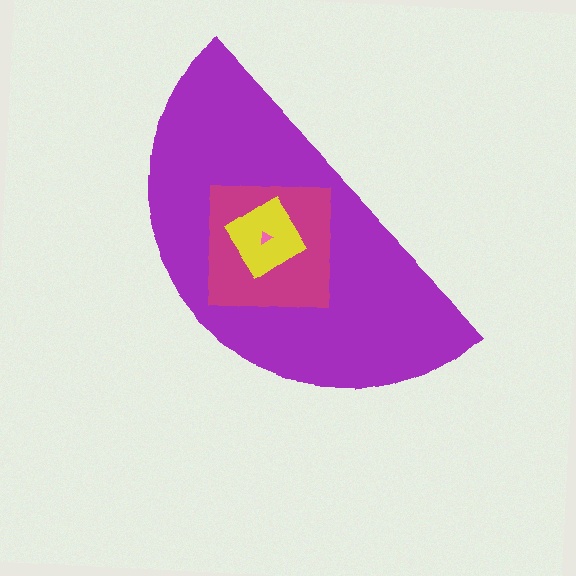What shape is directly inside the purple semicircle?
The magenta square.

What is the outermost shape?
The purple semicircle.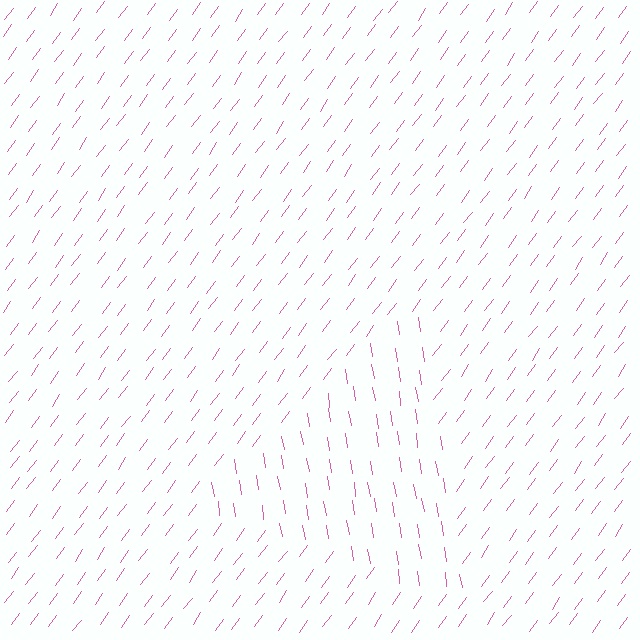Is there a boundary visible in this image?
Yes, there is a texture boundary formed by a change in line orientation.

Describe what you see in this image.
The image is filled with small pink line segments. A triangle region in the image has lines oriented differently from the surrounding lines, creating a visible texture boundary.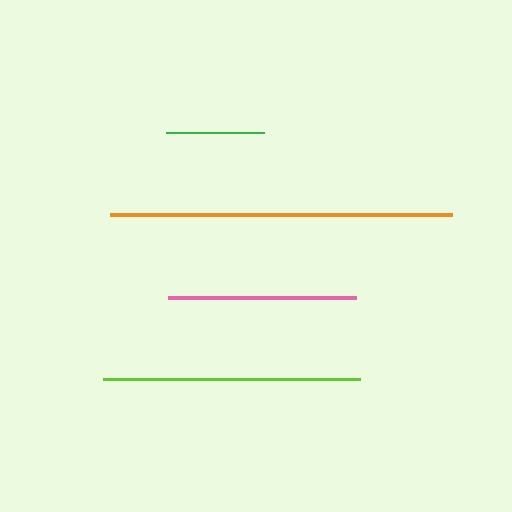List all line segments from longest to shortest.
From longest to shortest: orange, lime, pink, green.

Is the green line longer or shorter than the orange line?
The orange line is longer than the green line.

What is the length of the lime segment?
The lime segment is approximately 257 pixels long.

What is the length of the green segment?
The green segment is approximately 98 pixels long.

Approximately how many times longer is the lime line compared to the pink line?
The lime line is approximately 1.4 times the length of the pink line.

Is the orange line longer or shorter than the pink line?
The orange line is longer than the pink line.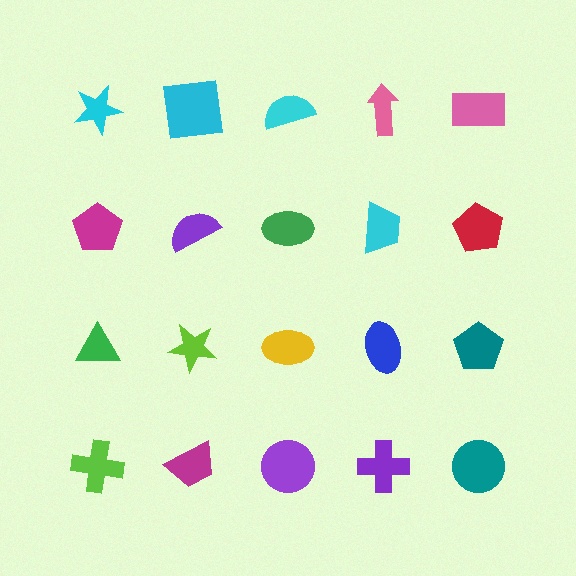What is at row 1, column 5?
A pink rectangle.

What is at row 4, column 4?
A purple cross.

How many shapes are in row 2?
5 shapes.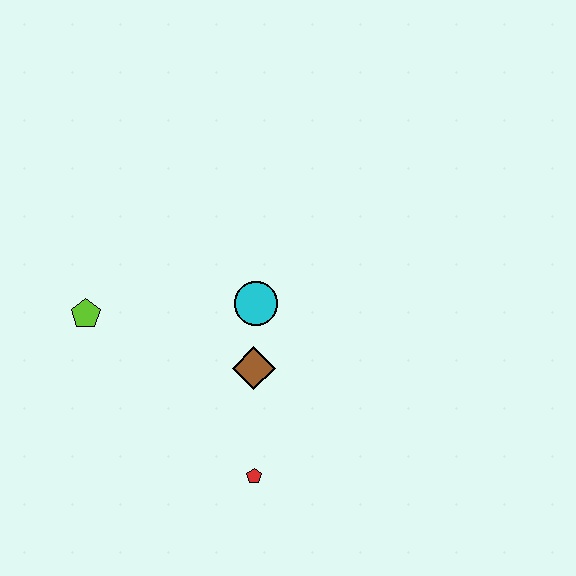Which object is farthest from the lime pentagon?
The red pentagon is farthest from the lime pentagon.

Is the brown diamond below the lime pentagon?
Yes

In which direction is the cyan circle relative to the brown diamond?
The cyan circle is above the brown diamond.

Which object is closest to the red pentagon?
The brown diamond is closest to the red pentagon.